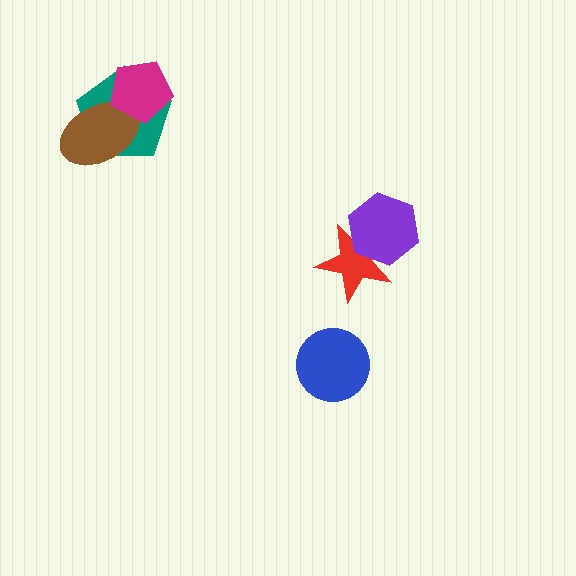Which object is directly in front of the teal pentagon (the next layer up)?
The brown ellipse is directly in front of the teal pentagon.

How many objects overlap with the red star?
1 object overlaps with the red star.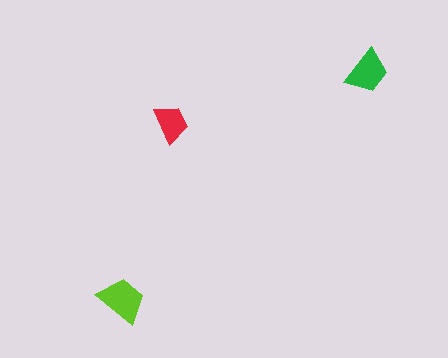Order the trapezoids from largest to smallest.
the lime one, the green one, the red one.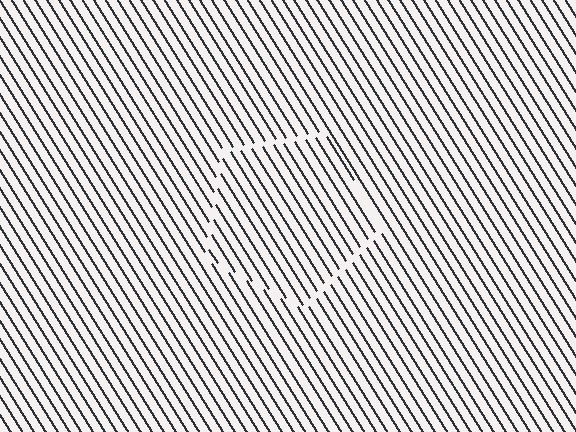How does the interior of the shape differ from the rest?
The interior of the shape contains the same grating, shifted by half a period — the contour is defined by the phase discontinuity where line-ends from the inner and outer gratings abut.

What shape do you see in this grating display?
An illusory pentagon. The interior of the shape contains the same grating, shifted by half a period — the contour is defined by the phase discontinuity where line-ends from the inner and outer gratings abut.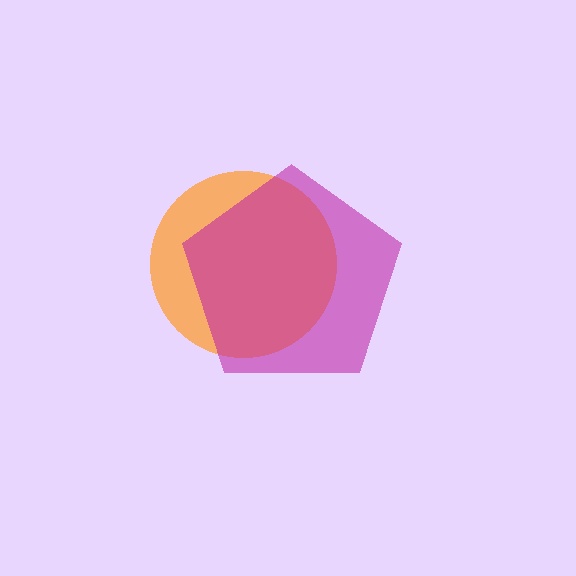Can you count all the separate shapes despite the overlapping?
Yes, there are 2 separate shapes.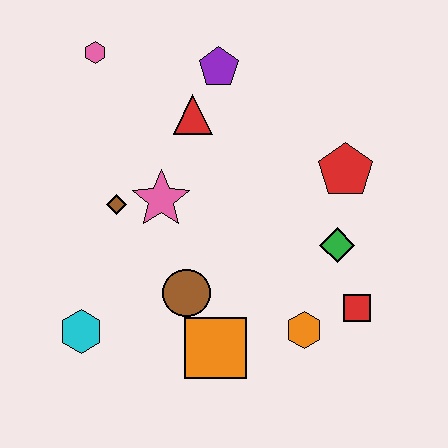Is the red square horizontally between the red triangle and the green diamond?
No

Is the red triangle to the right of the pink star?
Yes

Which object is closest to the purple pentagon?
The red triangle is closest to the purple pentagon.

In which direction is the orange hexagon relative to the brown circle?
The orange hexagon is to the right of the brown circle.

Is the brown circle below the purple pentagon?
Yes